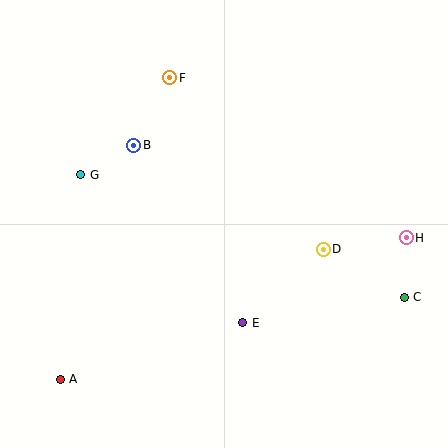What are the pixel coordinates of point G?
Point G is at (81, 175).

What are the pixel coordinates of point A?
Point A is at (60, 379).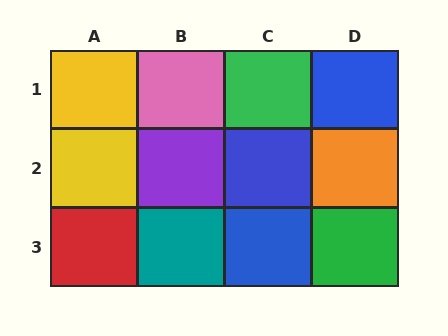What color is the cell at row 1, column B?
Pink.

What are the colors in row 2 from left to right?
Yellow, purple, blue, orange.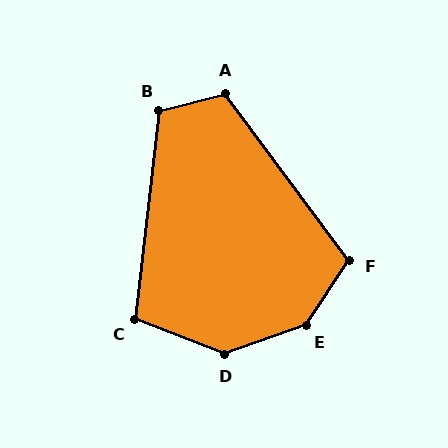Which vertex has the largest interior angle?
E, at approximately 143 degrees.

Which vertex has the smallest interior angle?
C, at approximately 105 degrees.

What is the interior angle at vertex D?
Approximately 139 degrees (obtuse).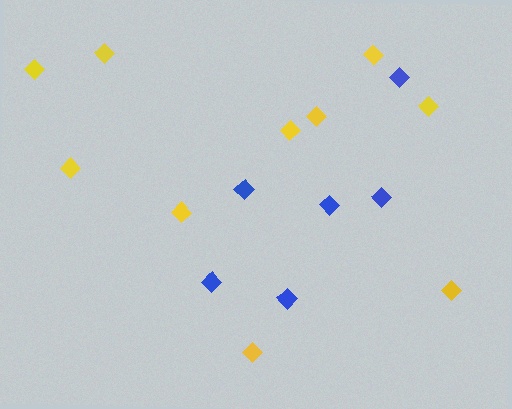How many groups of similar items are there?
There are 2 groups: one group of blue diamonds (6) and one group of yellow diamonds (10).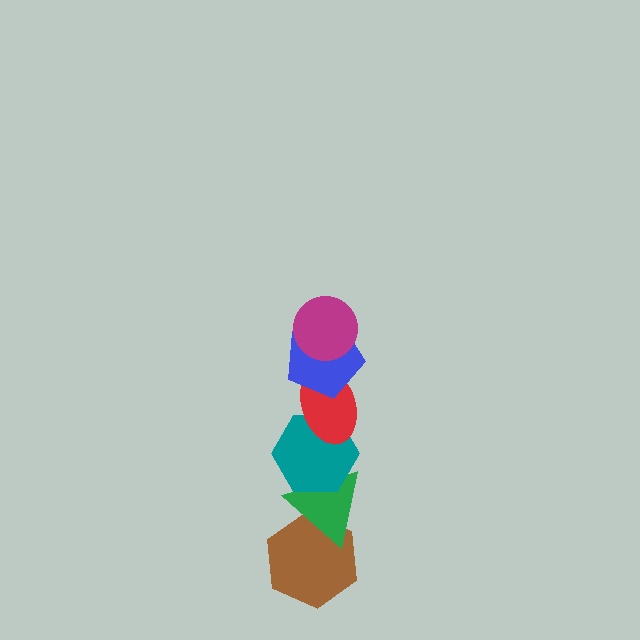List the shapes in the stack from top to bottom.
From top to bottom: the magenta circle, the blue pentagon, the red ellipse, the teal hexagon, the green triangle, the brown hexagon.